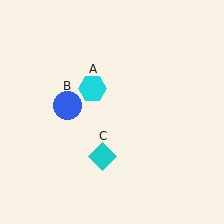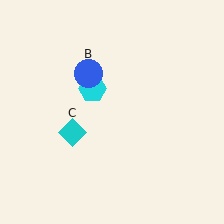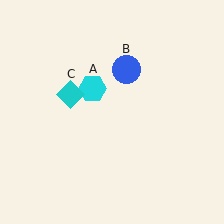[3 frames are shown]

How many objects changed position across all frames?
2 objects changed position: blue circle (object B), cyan diamond (object C).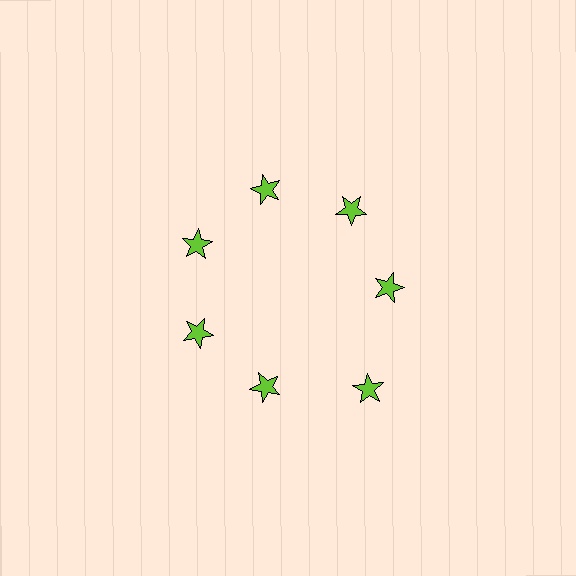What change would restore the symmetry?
The symmetry would be restored by moving it inward, back onto the ring so that all 7 stars sit at equal angles and equal distance from the center.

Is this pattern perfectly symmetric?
No. The 7 lime stars are arranged in a ring, but one element near the 5 o'clock position is pushed outward from the center, breaking the 7-fold rotational symmetry.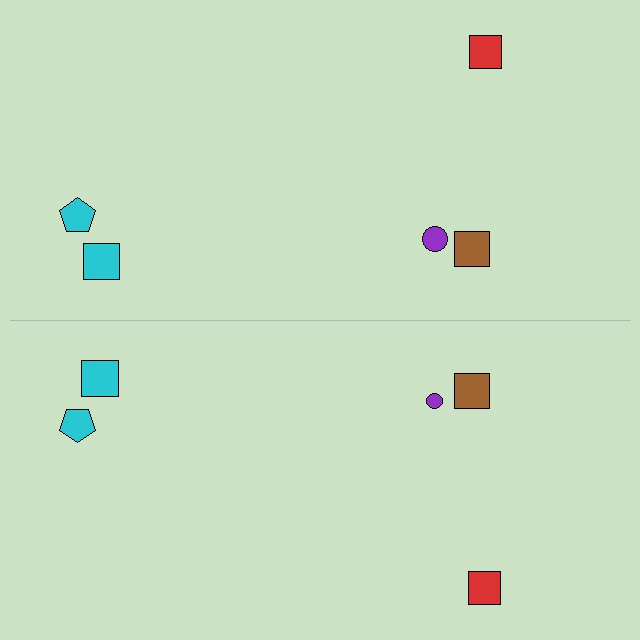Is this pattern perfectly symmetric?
No, the pattern is not perfectly symmetric. The purple circle on the bottom side has a different size than its mirror counterpart.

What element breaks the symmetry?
The purple circle on the bottom side has a different size than its mirror counterpart.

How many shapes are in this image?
There are 10 shapes in this image.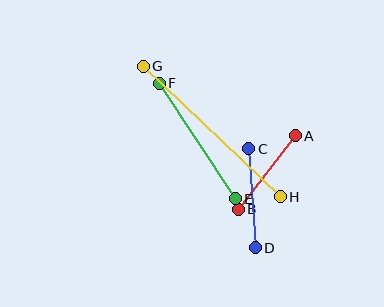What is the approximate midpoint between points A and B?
The midpoint is at approximately (267, 172) pixels.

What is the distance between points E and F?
The distance is approximately 138 pixels.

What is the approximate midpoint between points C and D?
The midpoint is at approximately (252, 198) pixels.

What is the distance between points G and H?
The distance is approximately 189 pixels.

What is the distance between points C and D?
The distance is approximately 99 pixels.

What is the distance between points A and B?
The distance is approximately 93 pixels.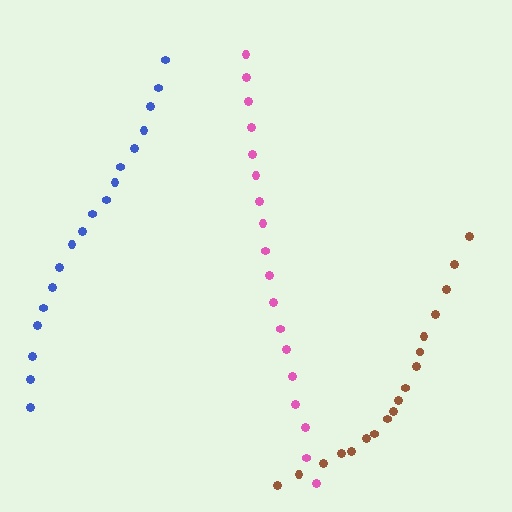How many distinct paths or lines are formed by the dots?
There are 3 distinct paths.